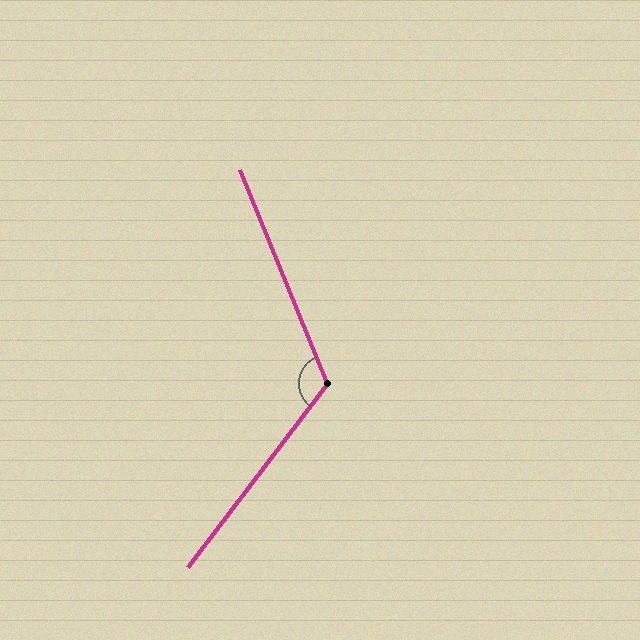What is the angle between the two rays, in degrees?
Approximately 121 degrees.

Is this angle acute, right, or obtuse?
It is obtuse.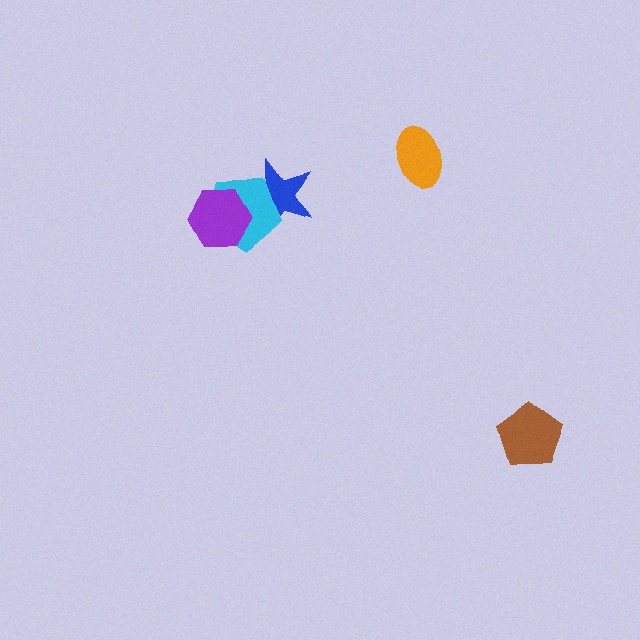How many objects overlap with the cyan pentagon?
2 objects overlap with the cyan pentagon.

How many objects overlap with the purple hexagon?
2 objects overlap with the purple hexagon.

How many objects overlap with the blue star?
2 objects overlap with the blue star.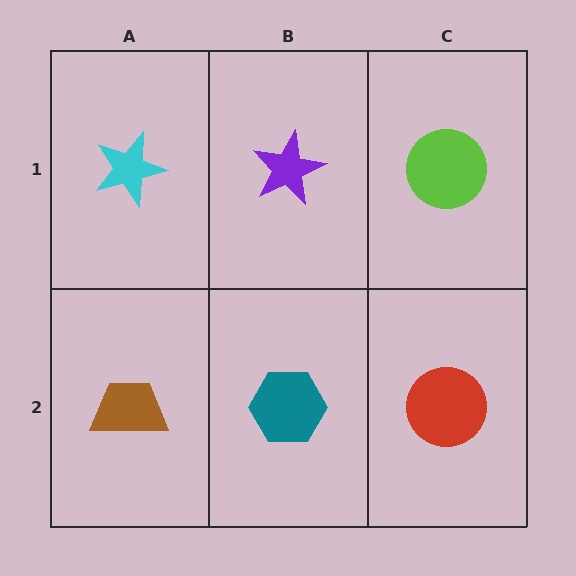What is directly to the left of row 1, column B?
A cyan star.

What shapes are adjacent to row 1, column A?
A brown trapezoid (row 2, column A), a purple star (row 1, column B).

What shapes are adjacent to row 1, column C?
A red circle (row 2, column C), a purple star (row 1, column B).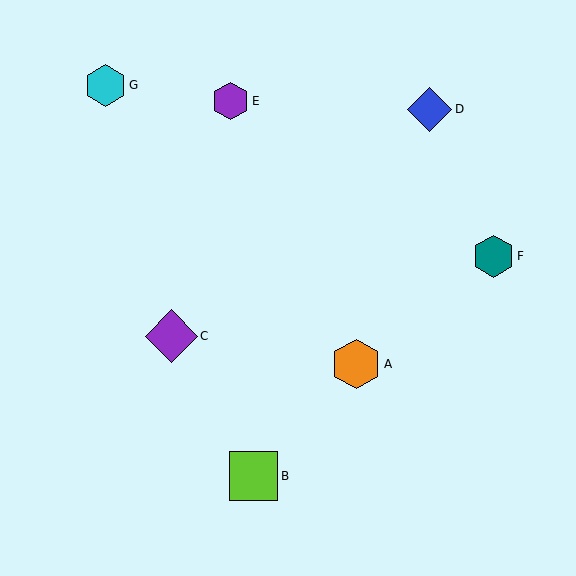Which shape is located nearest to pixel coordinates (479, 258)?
The teal hexagon (labeled F) at (494, 256) is nearest to that location.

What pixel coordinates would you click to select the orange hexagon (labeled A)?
Click at (356, 364) to select the orange hexagon A.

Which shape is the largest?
The purple diamond (labeled C) is the largest.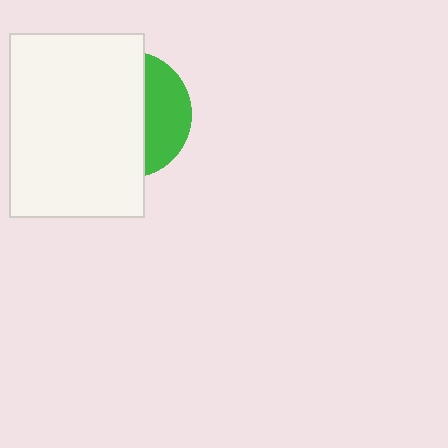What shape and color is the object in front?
The object in front is a white rectangle.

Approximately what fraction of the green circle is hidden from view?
Roughly 67% of the green circle is hidden behind the white rectangle.